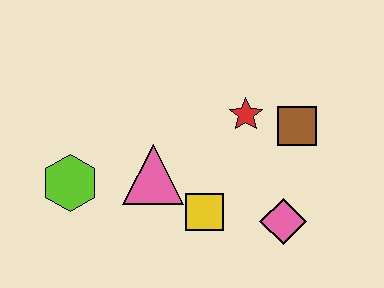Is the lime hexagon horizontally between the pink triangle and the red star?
No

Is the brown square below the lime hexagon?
No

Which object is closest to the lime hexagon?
The pink triangle is closest to the lime hexagon.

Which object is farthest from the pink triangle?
The brown square is farthest from the pink triangle.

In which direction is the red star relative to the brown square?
The red star is to the left of the brown square.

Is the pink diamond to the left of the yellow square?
No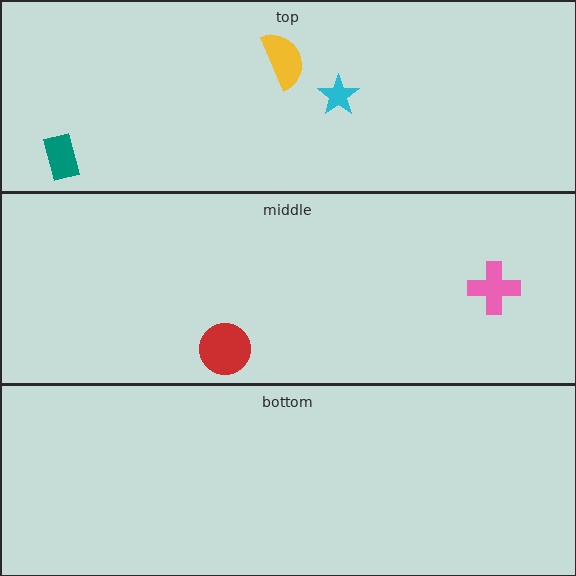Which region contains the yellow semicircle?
The top region.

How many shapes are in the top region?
3.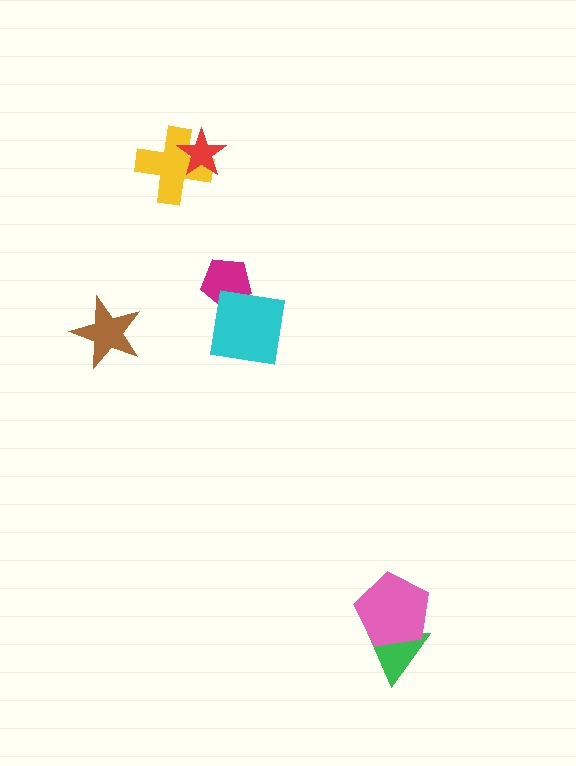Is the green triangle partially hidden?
Yes, it is partially covered by another shape.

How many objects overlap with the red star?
1 object overlaps with the red star.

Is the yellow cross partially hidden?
Yes, it is partially covered by another shape.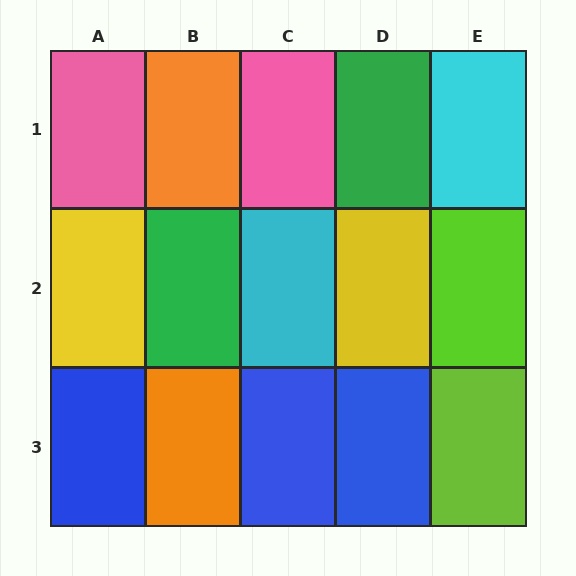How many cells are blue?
3 cells are blue.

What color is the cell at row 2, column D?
Yellow.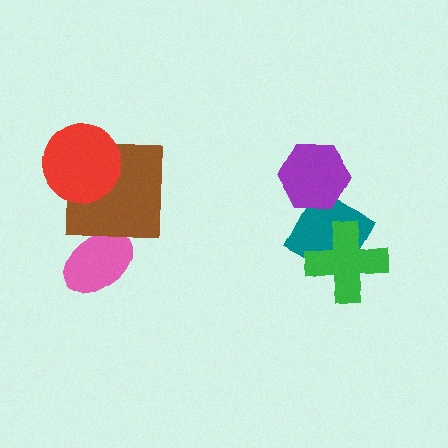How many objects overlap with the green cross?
1 object overlaps with the green cross.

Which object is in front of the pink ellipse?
The brown square is in front of the pink ellipse.